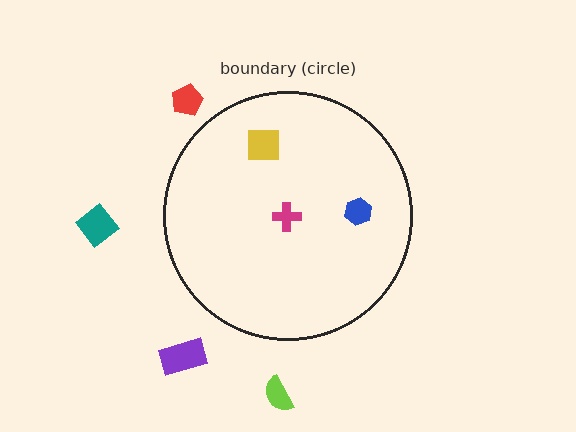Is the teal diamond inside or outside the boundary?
Outside.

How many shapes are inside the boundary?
3 inside, 4 outside.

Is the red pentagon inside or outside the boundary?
Outside.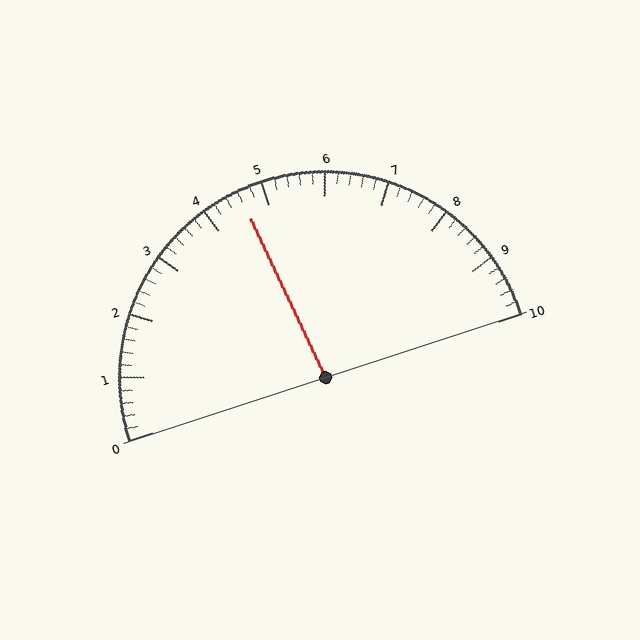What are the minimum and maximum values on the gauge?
The gauge ranges from 0 to 10.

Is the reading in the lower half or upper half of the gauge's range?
The reading is in the lower half of the range (0 to 10).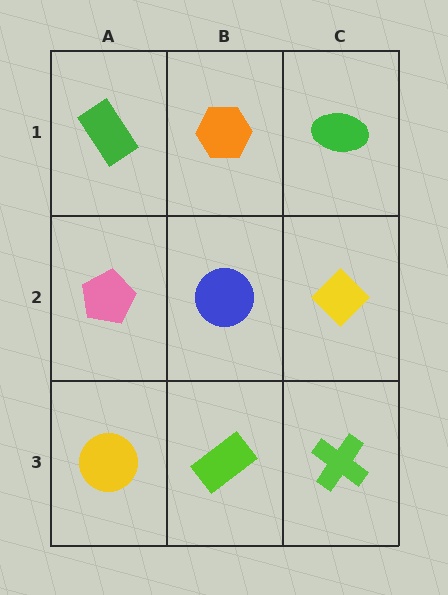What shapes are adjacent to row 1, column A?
A pink pentagon (row 2, column A), an orange hexagon (row 1, column B).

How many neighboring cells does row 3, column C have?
2.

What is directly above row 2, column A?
A green rectangle.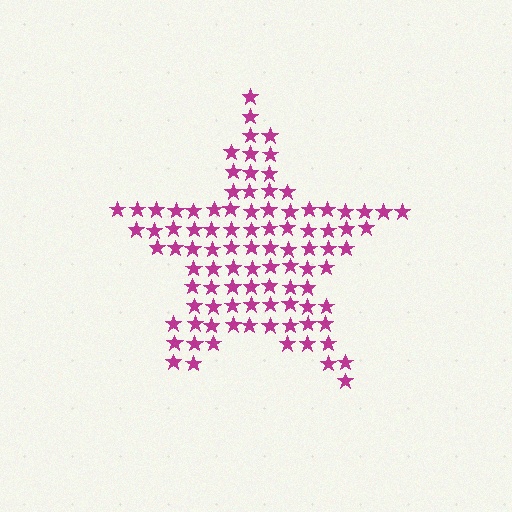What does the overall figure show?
The overall figure shows a star.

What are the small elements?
The small elements are stars.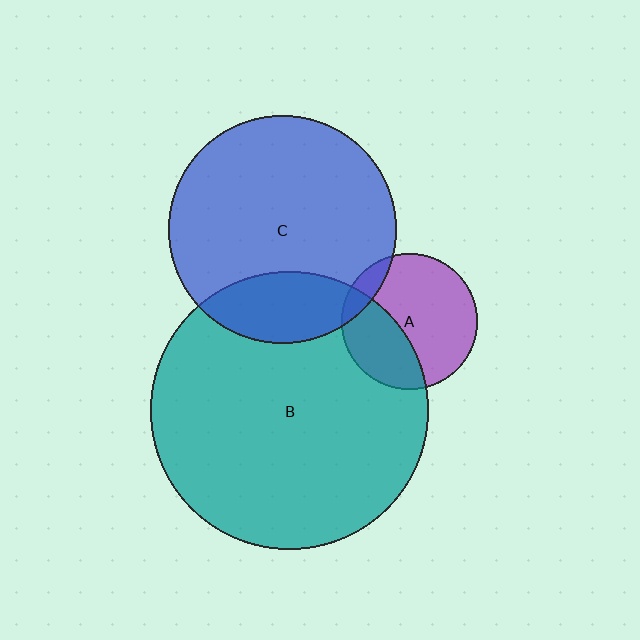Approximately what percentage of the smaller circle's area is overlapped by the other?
Approximately 35%.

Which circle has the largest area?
Circle B (teal).